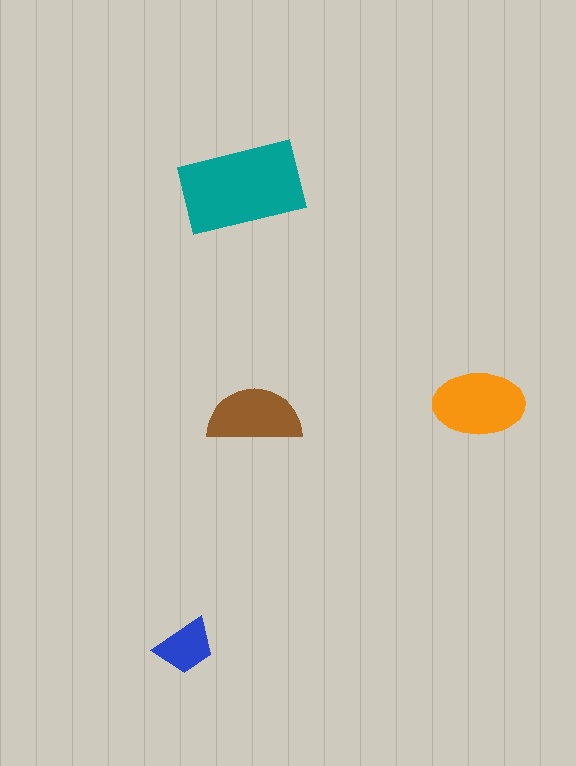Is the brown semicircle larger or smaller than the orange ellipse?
Smaller.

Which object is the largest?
The teal rectangle.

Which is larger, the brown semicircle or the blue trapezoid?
The brown semicircle.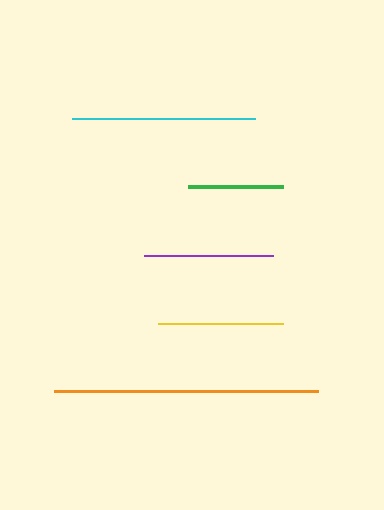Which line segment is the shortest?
The green line is the shortest at approximately 95 pixels.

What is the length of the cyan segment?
The cyan segment is approximately 183 pixels long.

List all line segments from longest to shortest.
From longest to shortest: orange, cyan, purple, yellow, green.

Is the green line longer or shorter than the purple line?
The purple line is longer than the green line.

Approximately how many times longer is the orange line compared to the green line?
The orange line is approximately 2.8 times the length of the green line.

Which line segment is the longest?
The orange line is the longest at approximately 264 pixels.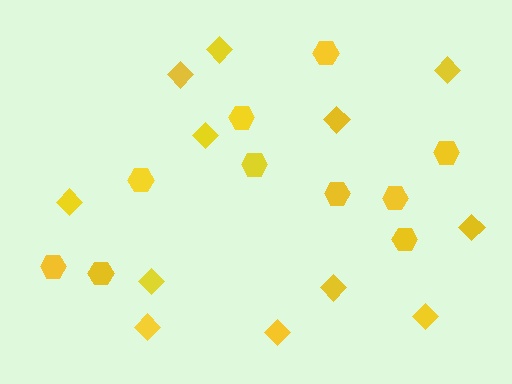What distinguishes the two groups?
There are 2 groups: one group of diamonds (12) and one group of hexagons (10).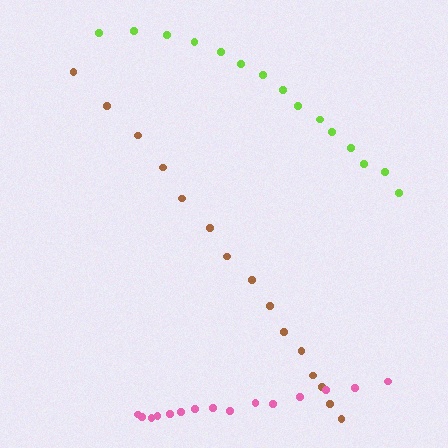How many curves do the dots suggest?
There are 3 distinct paths.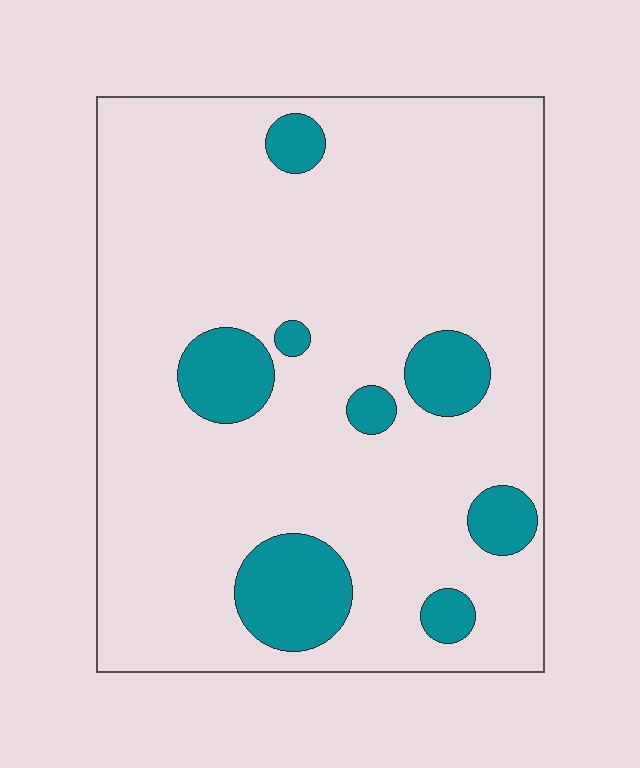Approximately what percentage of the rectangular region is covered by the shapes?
Approximately 15%.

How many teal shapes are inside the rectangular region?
8.